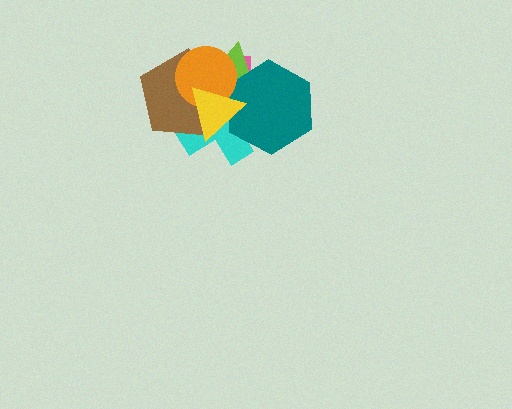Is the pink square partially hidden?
Yes, it is partially covered by another shape.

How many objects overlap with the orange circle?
5 objects overlap with the orange circle.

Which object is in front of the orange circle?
The yellow triangle is in front of the orange circle.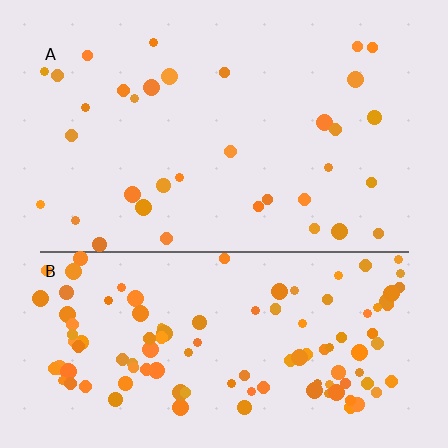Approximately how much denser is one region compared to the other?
Approximately 3.4× — region B over region A.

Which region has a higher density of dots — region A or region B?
B (the bottom).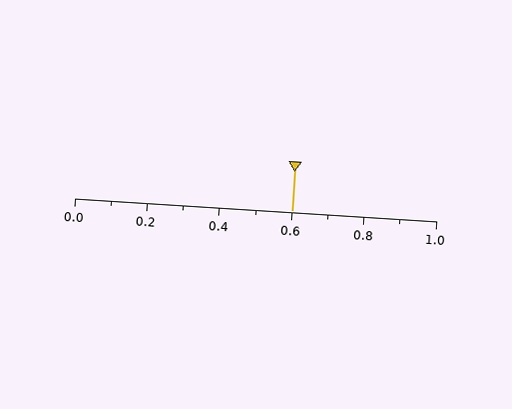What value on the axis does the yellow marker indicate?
The marker indicates approximately 0.6.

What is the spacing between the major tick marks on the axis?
The major ticks are spaced 0.2 apart.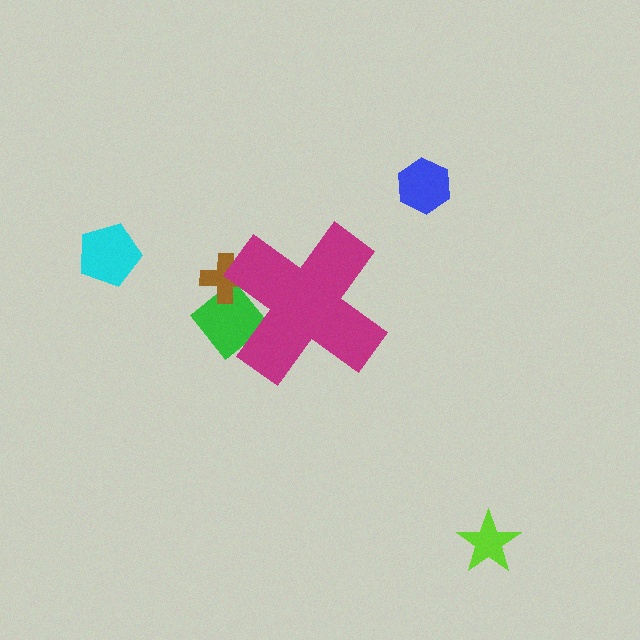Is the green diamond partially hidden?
Yes, the green diamond is partially hidden behind the magenta cross.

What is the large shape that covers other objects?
A magenta cross.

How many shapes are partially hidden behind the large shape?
2 shapes are partially hidden.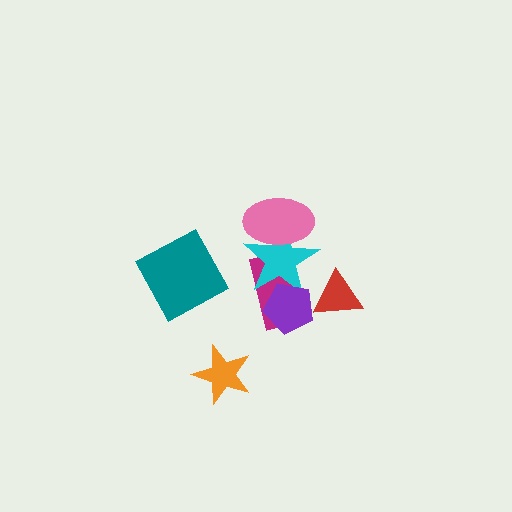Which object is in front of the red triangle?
The purple pentagon is in front of the red triangle.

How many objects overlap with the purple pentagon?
3 objects overlap with the purple pentagon.